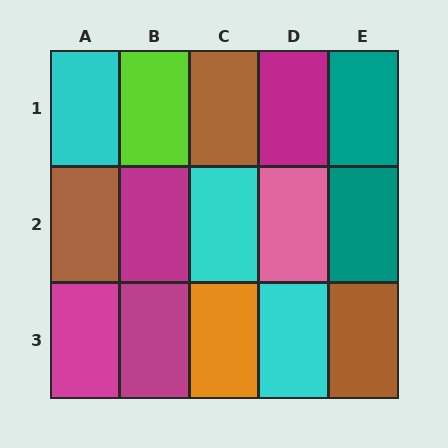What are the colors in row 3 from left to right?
Magenta, magenta, orange, cyan, brown.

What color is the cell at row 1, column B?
Lime.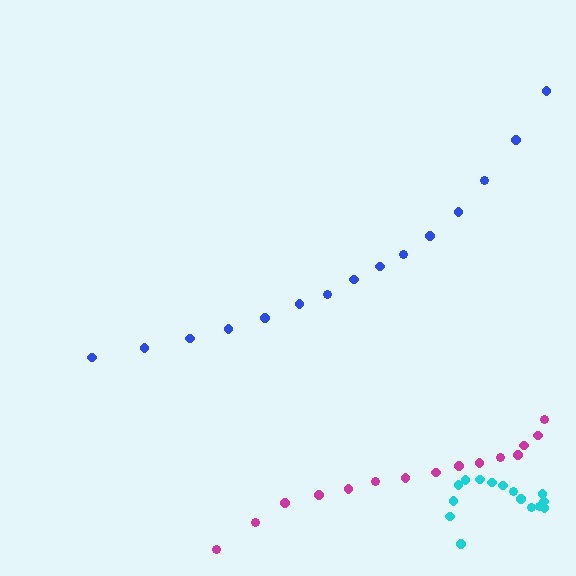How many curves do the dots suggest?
There are 3 distinct paths.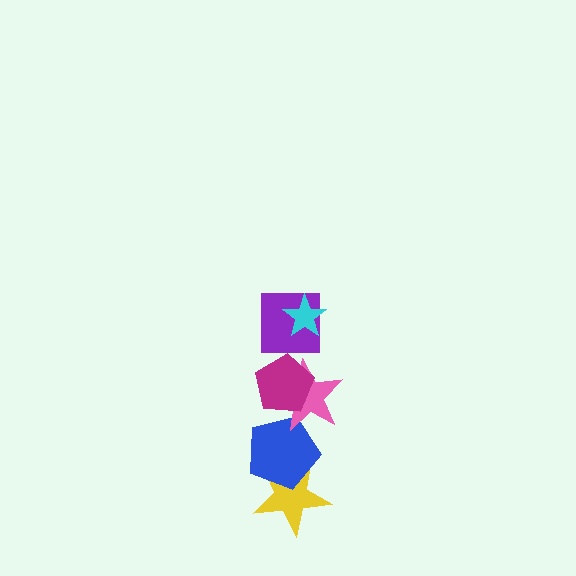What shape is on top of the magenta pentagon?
The purple square is on top of the magenta pentagon.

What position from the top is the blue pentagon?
The blue pentagon is 5th from the top.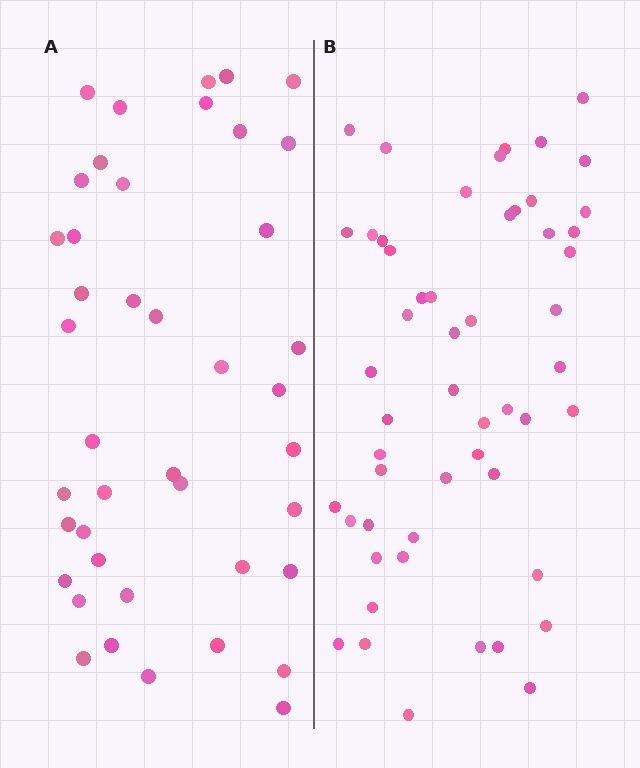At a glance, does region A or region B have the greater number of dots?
Region B (the right region) has more dots.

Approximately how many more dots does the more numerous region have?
Region B has roughly 12 or so more dots than region A.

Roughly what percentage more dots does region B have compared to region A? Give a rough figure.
About 25% more.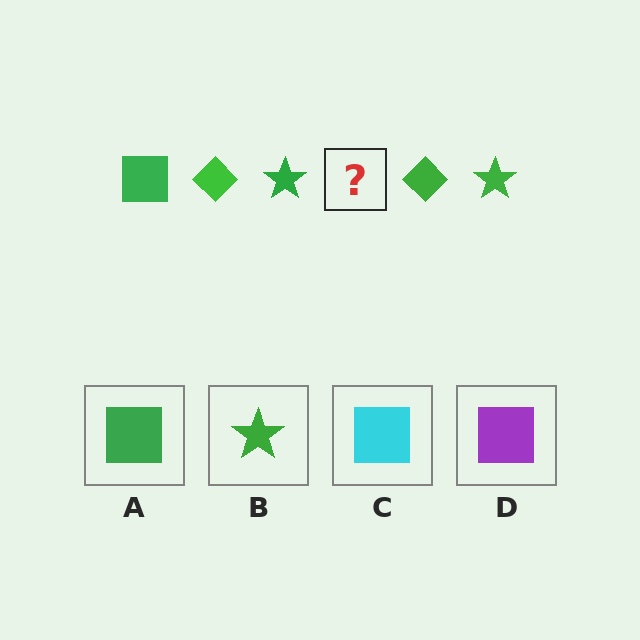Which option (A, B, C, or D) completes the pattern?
A.